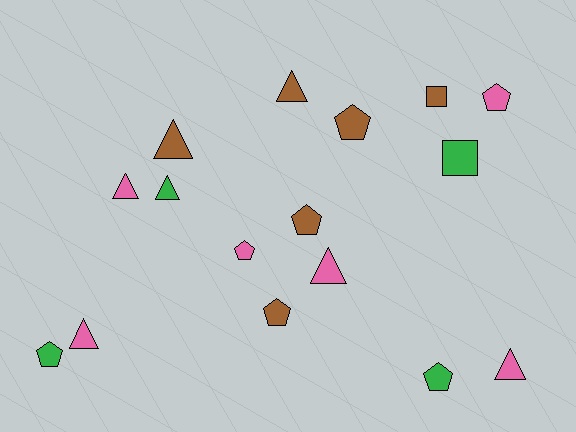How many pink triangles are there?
There are 4 pink triangles.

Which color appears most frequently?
Brown, with 6 objects.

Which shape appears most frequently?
Pentagon, with 7 objects.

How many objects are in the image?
There are 16 objects.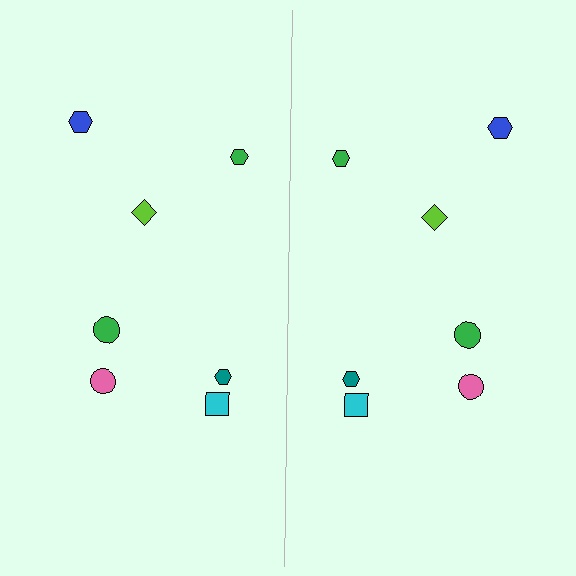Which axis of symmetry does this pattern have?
The pattern has a vertical axis of symmetry running through the center of the image.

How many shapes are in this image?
There are 14 shapes in this image.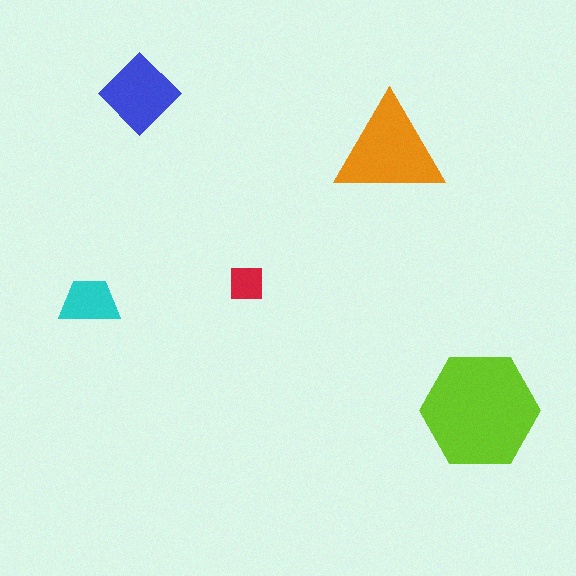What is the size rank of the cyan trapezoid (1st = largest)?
4th.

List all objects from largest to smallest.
The lime hexagon, the orange triangle, the blue diamond, the cyan trapezoid, the red square.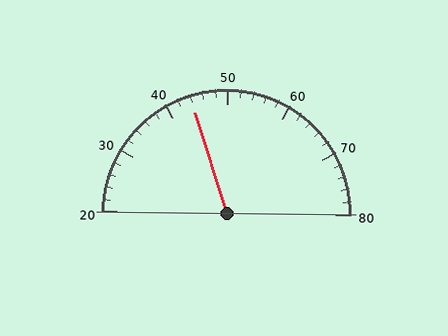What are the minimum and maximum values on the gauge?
The gauge ranges from 20 to 80.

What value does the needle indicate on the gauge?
The needle indicates approximately 44.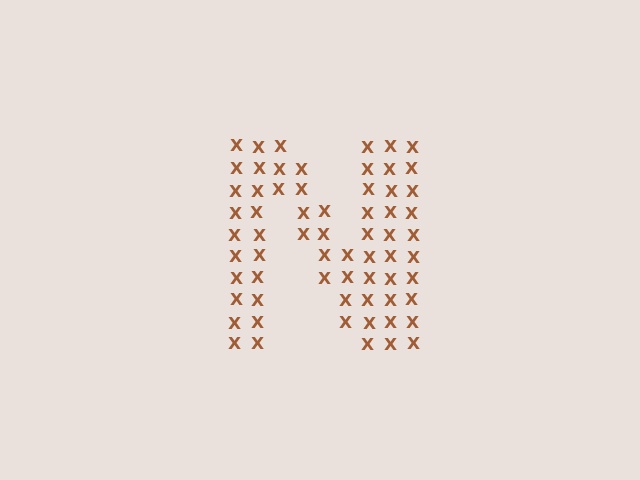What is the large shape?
The large shape is the letter N.